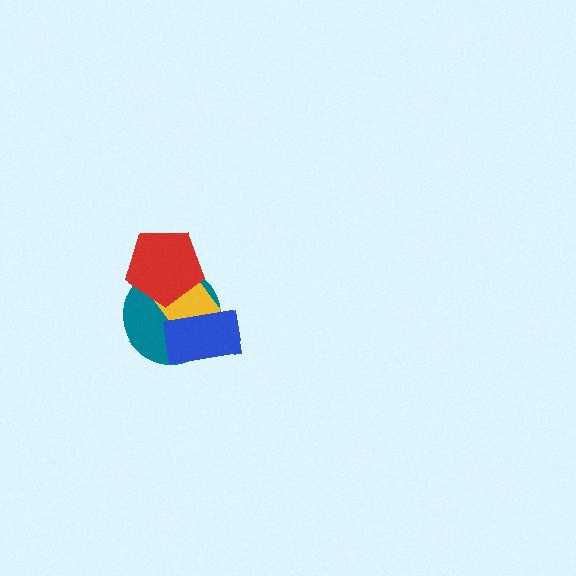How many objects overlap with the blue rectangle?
2 objects overlap with the blue rectangle.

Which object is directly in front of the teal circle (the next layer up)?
The yellow diamond is directly in front of the teal circle.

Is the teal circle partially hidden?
Yes, it is partially covered by another shape.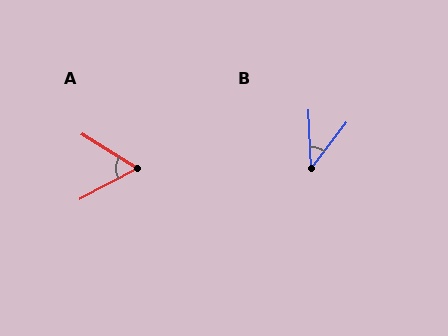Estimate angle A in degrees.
Approximately 59 degrees.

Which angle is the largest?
A, at approximately 59 degrees.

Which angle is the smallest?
B, at approximately 39 degrees.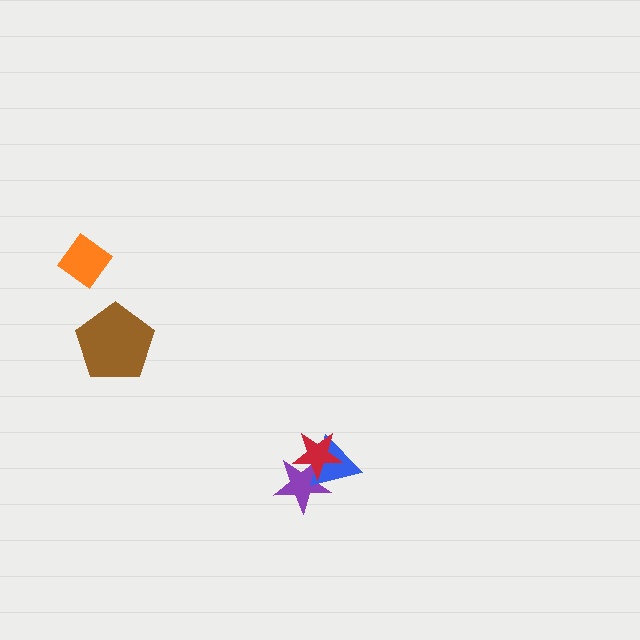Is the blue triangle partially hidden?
Yes, it is partially covered by another shape.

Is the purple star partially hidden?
Yes, it is partially covered by another shape.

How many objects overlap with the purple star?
2 objects overlap with the purple star.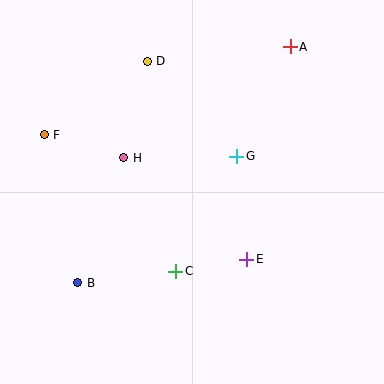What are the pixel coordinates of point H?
Point H is at (124, 158).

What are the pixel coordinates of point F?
Point F is at (44, 135).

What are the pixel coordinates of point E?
Point E is at (247, 259).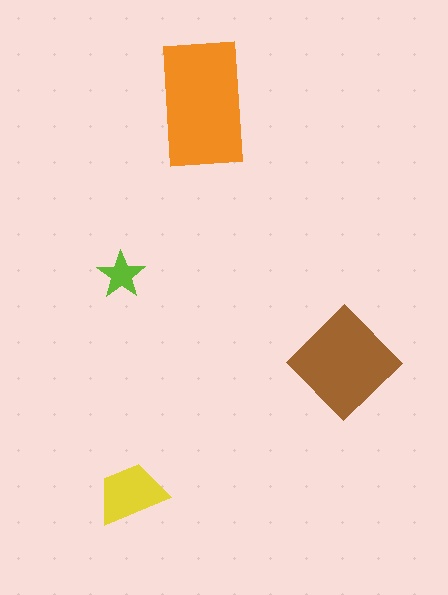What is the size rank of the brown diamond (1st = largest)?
2nd.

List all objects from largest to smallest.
The orange rectangle, the brown diamond, the yellow trapezoid, the lime star.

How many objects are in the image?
There are 4 objects in the image.